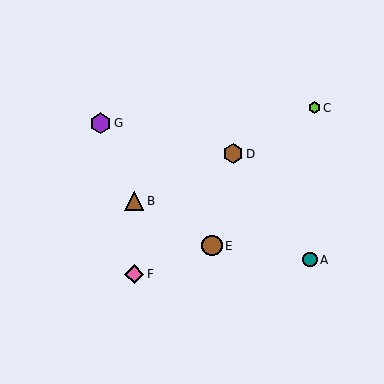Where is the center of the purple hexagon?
The center of the purple hexagon is at (100, 123).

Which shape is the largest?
The purple hexagon (labeled G) is the largest.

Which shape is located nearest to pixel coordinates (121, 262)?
The pink diamond (labeled F) at (134, 274) is nearest to that location.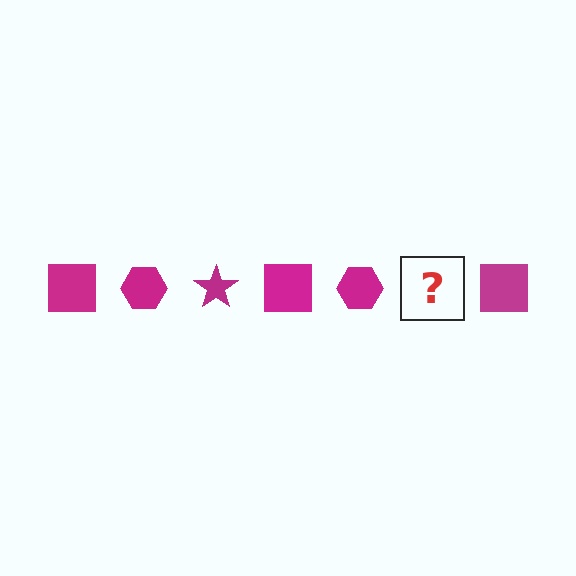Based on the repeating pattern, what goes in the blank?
The blank should be a magenta star.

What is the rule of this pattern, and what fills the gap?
The rule is that the pattern cycles through square, hexagon, star shapes in magenta. The gap should be filled with a magenta star.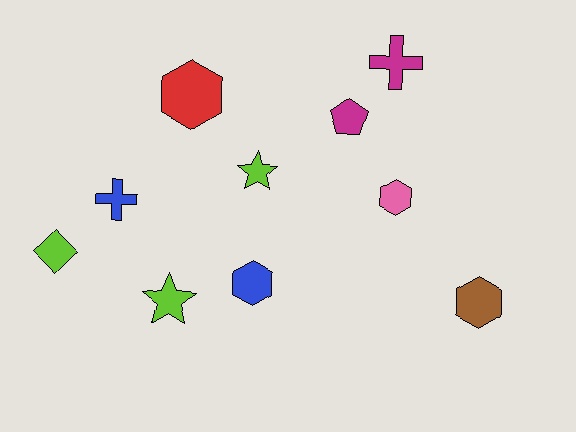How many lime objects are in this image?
There are 3 lime objects.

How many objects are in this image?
There are 10 objects.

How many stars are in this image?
There are 2 stars.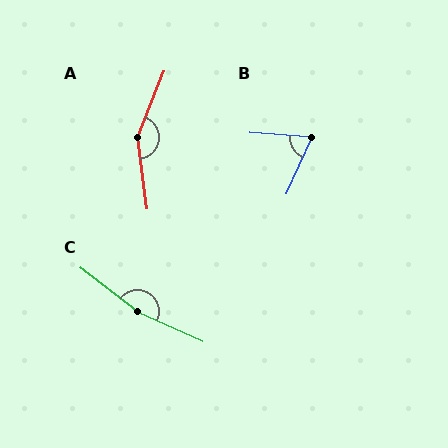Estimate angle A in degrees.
Approximately 151 degrees.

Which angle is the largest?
C, at approximately 166 degrees.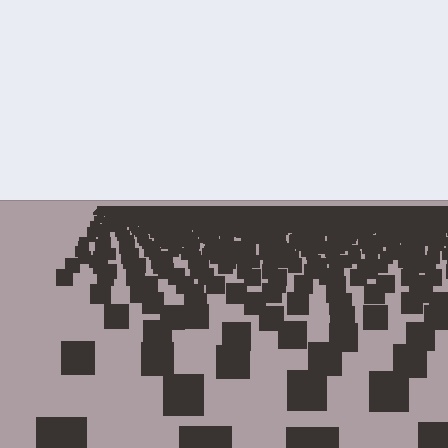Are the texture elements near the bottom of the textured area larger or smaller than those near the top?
Larger. Near the bottom, elements are closer to the viewer and appear at a bigger on-screen size.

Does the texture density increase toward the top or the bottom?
Density increases toward the top.